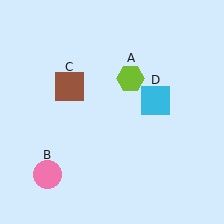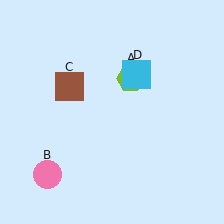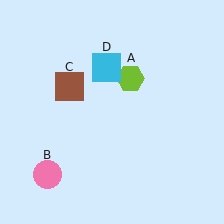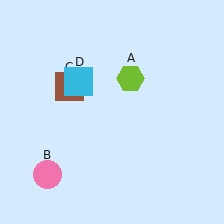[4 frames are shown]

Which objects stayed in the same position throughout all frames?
Lime hexagon (object A) and pink circle (object B) and brown square (object C) remained stationary.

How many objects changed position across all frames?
1 object changed position: cyan square (object D).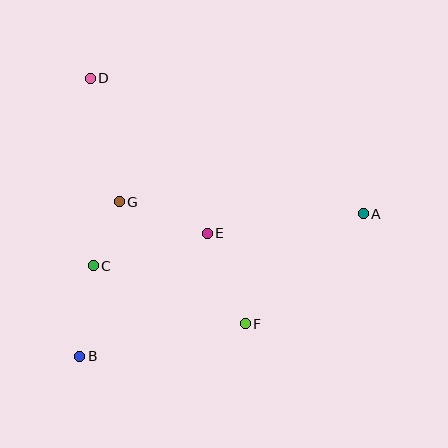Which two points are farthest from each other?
Points A and B are farthest from each other.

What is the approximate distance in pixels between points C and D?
The distance between C and D is approximately 188 pixels.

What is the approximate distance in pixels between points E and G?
The distance between E and G is approximately 93 pixels.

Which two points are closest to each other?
Points C and G are closest to each other.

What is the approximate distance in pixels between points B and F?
The distance between B and F is approximately 169 pixels.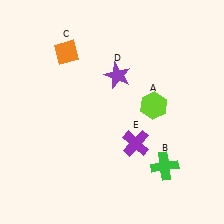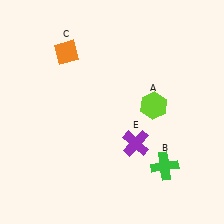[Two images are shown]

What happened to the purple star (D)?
The purple star (D) was removed in Image 2. It was in the top-right area of Image 1.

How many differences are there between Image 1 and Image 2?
There is 1 difference between the two images.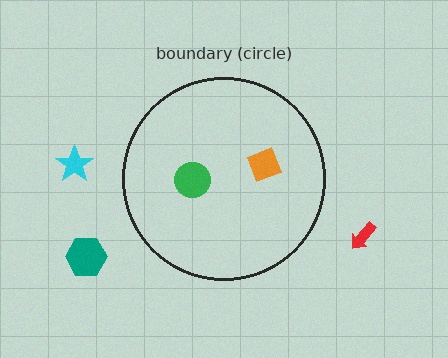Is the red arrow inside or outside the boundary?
Outside.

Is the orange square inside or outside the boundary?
Inside.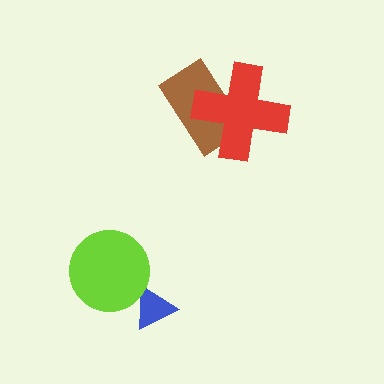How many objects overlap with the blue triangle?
1 object overlaps with the blue triangle.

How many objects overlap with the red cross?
1 object overlaps with the red cross.